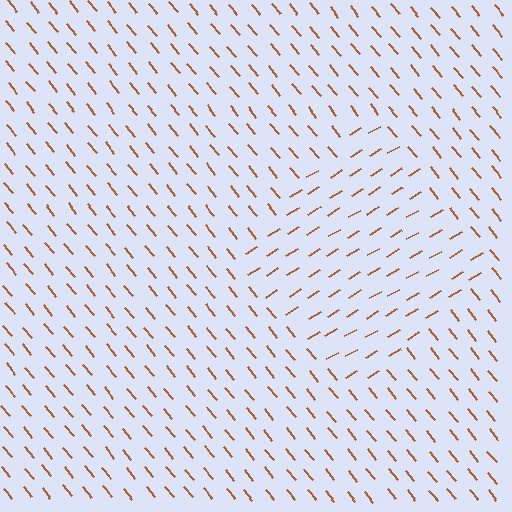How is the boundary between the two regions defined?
The boundary is defined purely by a change in line orientation (approximately 82 degrees difference). All lines are the same color and thickness.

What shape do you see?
I see a diamond.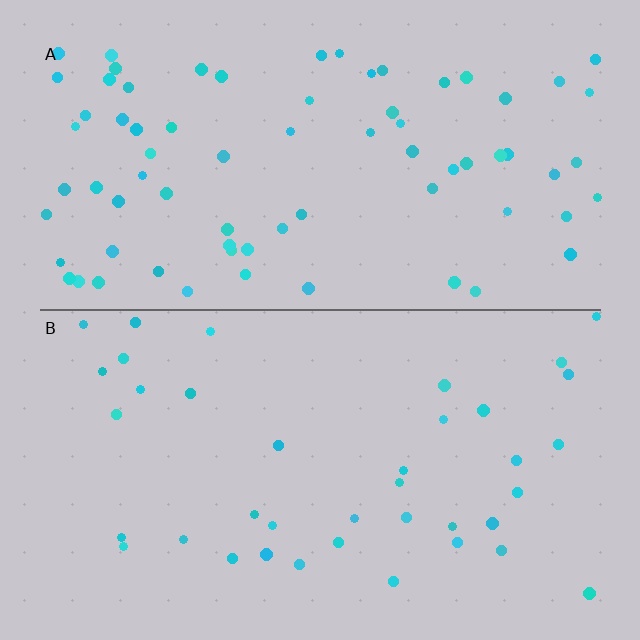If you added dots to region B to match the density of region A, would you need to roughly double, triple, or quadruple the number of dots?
Approximately double.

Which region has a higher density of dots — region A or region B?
A (the top).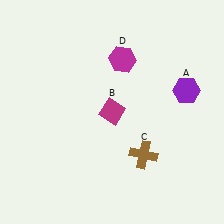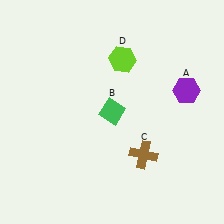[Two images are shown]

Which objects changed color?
B changed from magenta to green. D changed from magenta to lime.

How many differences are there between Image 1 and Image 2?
There are 2 differences between the two images.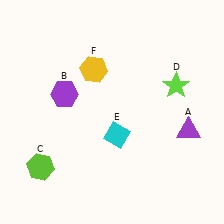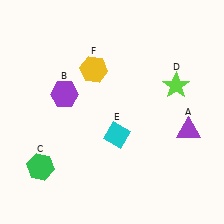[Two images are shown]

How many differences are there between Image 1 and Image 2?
There is 1 difference between the two images.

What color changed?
The hexagon (C) changed from lime in Image 1 to green in Image 2.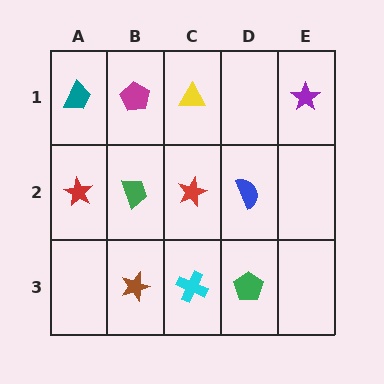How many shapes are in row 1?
4 shapes.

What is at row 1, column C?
A yellow triangle.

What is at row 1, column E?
A purple star.